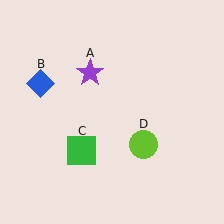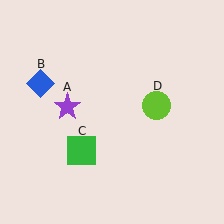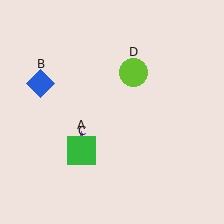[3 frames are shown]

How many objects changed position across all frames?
2 objects changed position: purple star (object A), lime circle (object D).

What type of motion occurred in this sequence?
The purple star (object A), lime circle (object D) rotated counterclockwise around the center of the scene.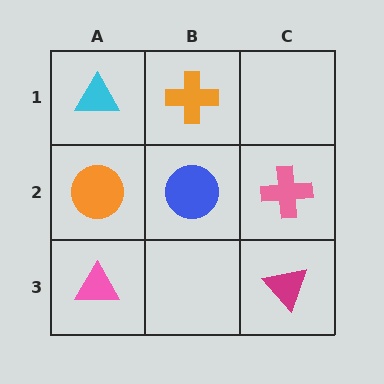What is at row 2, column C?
A pink cross.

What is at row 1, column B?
An orange cross.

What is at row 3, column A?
A pink triangle.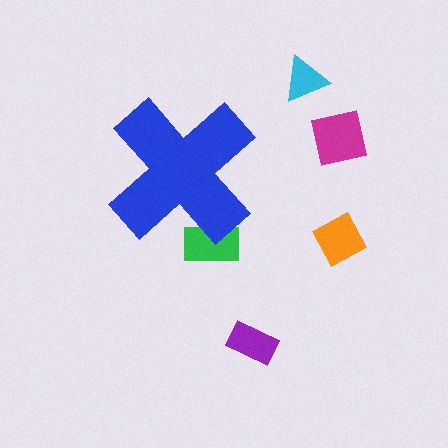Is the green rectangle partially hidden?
Yes, the green rectangle is partially hidden behind the blue cross.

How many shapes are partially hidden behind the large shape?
1 shape is partially hidden.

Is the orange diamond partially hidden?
No, the orange diamond is fully visible.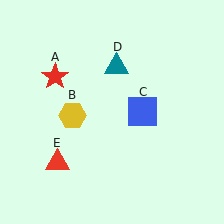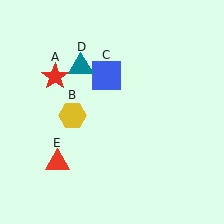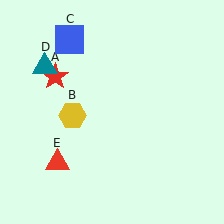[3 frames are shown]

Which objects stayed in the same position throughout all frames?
Red star (object A) and yellow hexagon (object B) and red triangle (object E) remained stationary.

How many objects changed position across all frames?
2 objects changed position: blue square (object C), teal triangle (object D).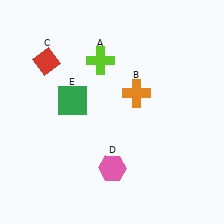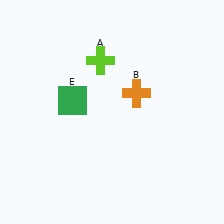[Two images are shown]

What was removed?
The pink hexagon (D), the red diamond (C) were removed in Image 2.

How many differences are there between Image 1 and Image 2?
There are 2 differences between the two images.